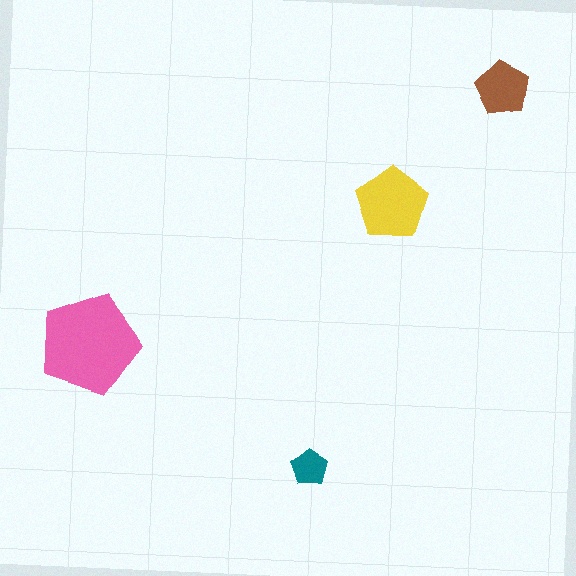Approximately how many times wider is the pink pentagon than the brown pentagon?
About 2 times wider.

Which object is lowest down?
The teal pentagon is bottommost.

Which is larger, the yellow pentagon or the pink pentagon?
The pink one.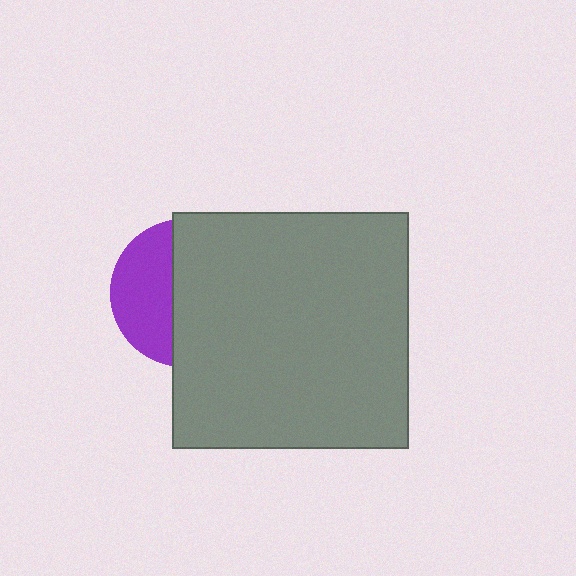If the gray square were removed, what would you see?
You would see the complete purple circle.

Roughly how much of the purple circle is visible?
A small part of it is visible (roughly 39%).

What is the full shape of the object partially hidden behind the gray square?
The partially hidden object is a purple circle.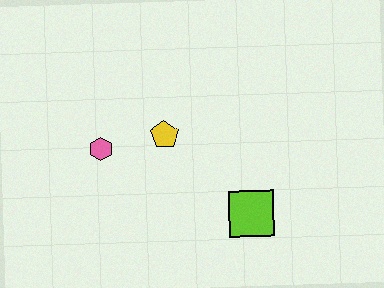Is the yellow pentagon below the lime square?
No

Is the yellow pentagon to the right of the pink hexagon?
Yes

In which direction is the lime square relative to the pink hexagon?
The lime square is to the right of the pink hexagon.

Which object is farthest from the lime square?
The pink hexagon is farthest from the lime square.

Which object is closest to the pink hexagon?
The yellow pentagon is closest to the pink hexagon.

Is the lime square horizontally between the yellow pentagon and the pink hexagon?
No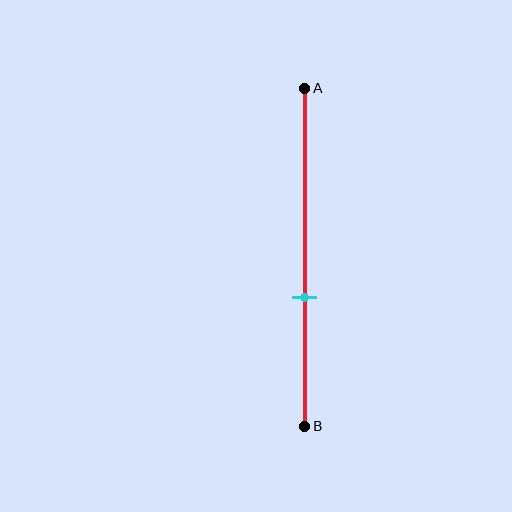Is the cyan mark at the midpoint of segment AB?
No, the mark is at about 60% from A, not at the 50% midpoint.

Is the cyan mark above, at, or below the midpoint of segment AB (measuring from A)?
The cyan mark is below the midpoint of segment AB.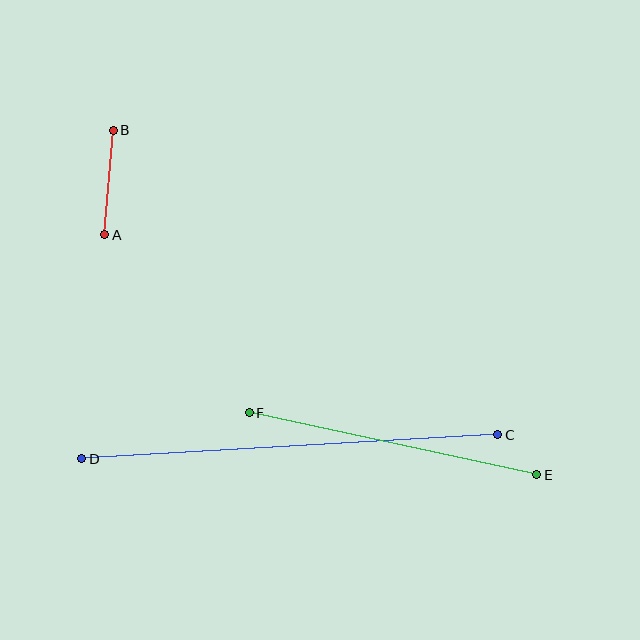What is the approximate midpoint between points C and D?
The midpoint is at approximately (290, 447) pixels.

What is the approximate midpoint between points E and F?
The midpoint is at approximately (393, 444) pixels.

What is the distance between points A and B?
The distance is approximately 105 pixels.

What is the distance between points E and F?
The distance is approximately 294 pixels.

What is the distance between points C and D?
The distance is approximately 417 pixels.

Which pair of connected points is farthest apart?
Points C and D are farthest apart.